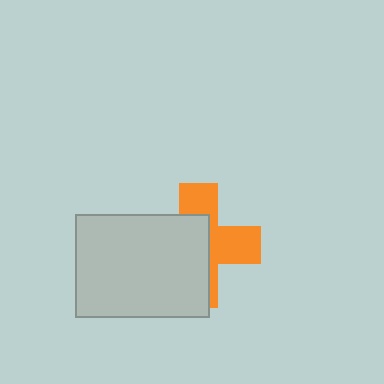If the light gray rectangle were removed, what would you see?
You would see the complete orange cross.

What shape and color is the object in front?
The object in front is a light gray rectangle.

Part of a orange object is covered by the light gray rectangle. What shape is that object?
It is a cross.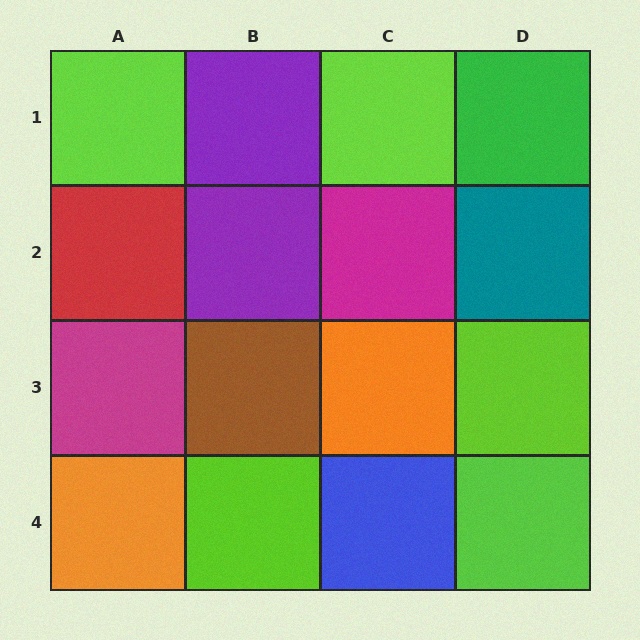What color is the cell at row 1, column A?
Lime.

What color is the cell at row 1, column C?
Lime.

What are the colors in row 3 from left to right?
Magenta, brown, orange, lime.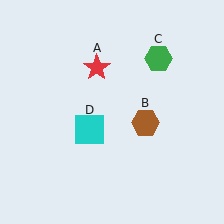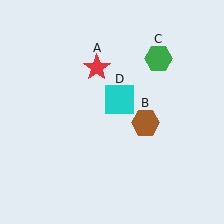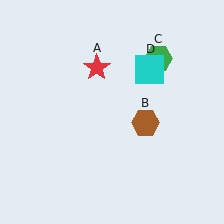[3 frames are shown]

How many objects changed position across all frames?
1 object changed position: cyan square (object D).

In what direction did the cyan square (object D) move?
The cyan square (object D) moved up and to the right.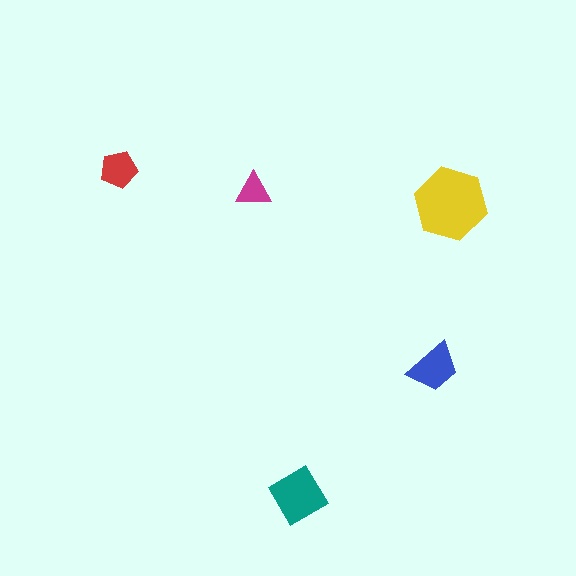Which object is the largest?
The yellow hexagon.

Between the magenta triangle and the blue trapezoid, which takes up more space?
The blue trapezoid.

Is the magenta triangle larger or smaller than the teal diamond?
Smaller.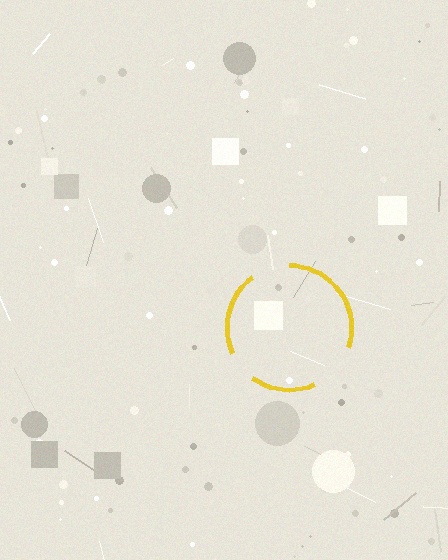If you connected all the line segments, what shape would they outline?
They would outline a circle.